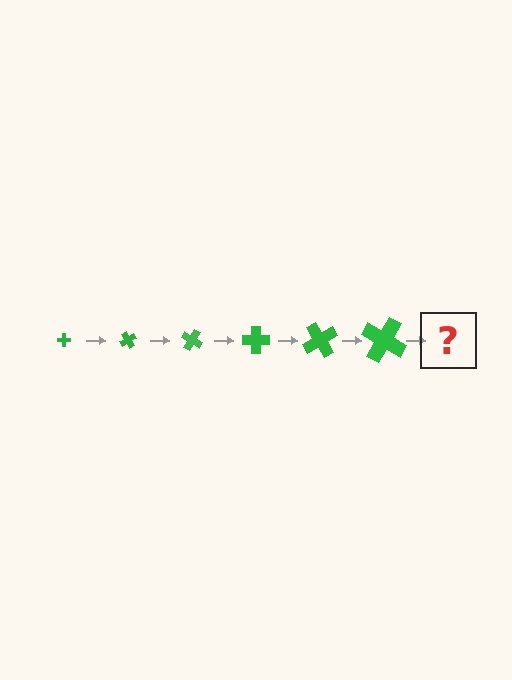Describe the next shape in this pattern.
It should be a cross, larger than the previous one and rotated 360 degrees from the start.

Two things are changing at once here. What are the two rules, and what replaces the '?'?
The two rules are that the cross grows larger each step and it rotates 60 degrees each step. The '?' should be a cross, larger than the previous one and rotated 360 degrees from the start.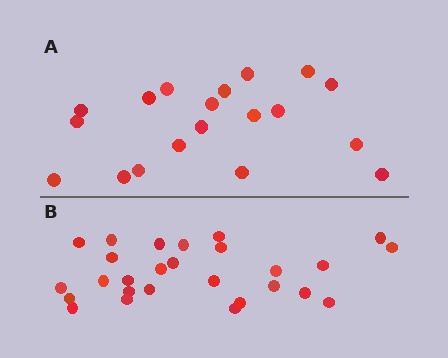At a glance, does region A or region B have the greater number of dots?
Region B (the bottom region) has more dots.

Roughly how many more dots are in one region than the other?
Region B has roughly 8 or so more dots than region A.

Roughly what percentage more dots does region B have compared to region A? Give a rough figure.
About 40% more.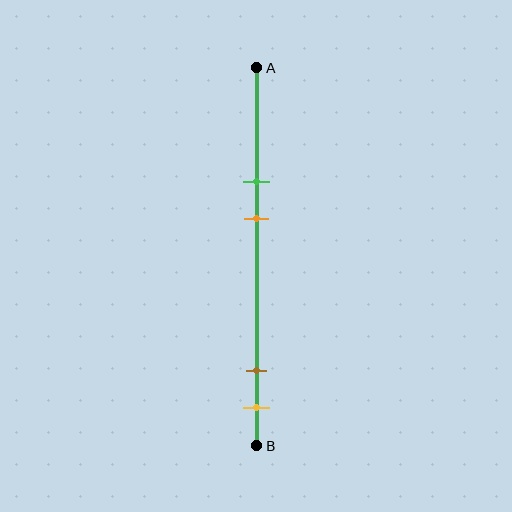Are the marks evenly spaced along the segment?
No, the marks are not evenly spaced.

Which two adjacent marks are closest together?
The brown and yellow marks are the closest adjacent pair.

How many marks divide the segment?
There are 4 marks dividing the segment.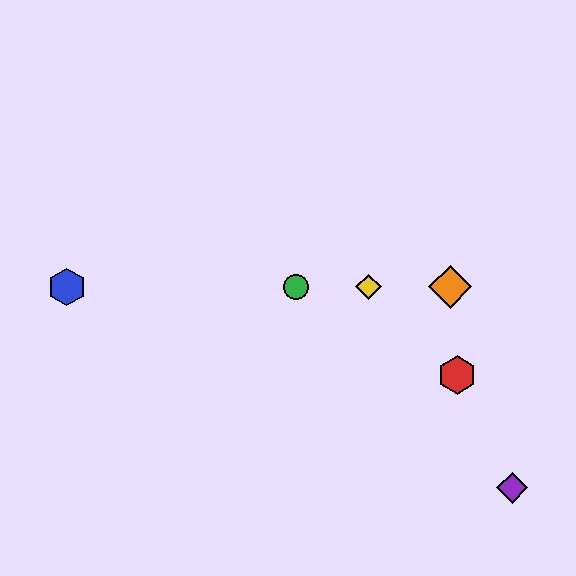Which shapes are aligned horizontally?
The blue hexagon, the green circle, the yellow diamond, the orange diamond are aligned horizontally.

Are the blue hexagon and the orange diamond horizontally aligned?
Yes, both are at y≈287.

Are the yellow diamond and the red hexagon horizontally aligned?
No, the yellow diamond is at y≈287 and the red hexagon is at y≈375.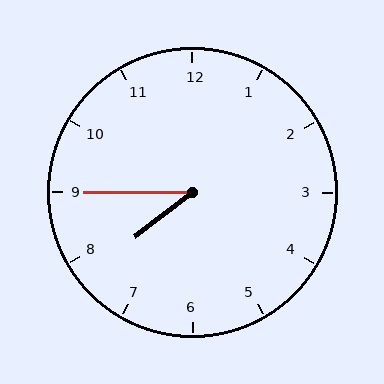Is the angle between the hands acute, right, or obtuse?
It is acute.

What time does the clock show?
7:45.